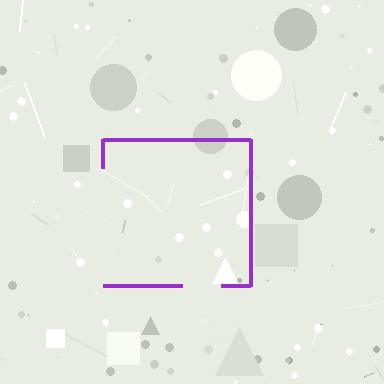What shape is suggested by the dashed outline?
The dashed outline suggests a square.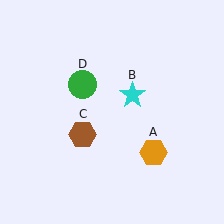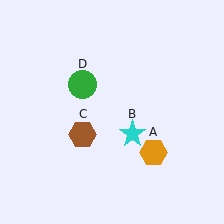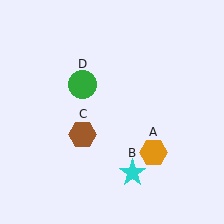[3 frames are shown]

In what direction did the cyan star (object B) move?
The cyan star (object B) moved down.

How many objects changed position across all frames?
1 object changed position: cyan star (object B).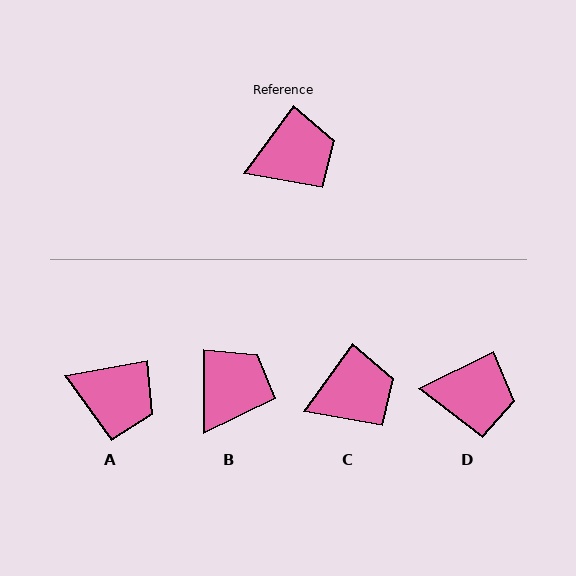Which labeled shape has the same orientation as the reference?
C.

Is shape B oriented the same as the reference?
No, it is off by about 36 degrees.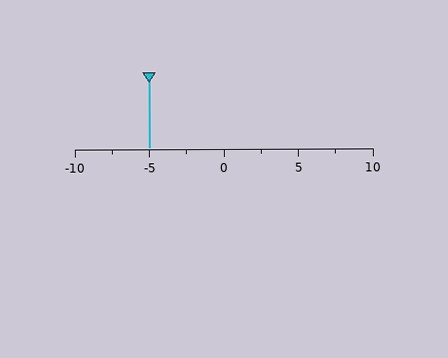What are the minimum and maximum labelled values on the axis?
The axis runs from -10 to 10.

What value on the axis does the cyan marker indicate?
The marker indicates approximately -5.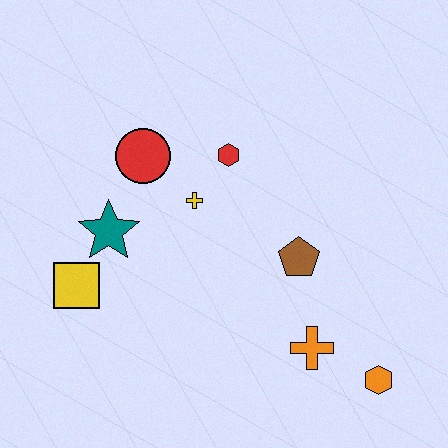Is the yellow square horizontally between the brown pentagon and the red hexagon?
No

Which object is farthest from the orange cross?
The red circle is farthest from the orange cross.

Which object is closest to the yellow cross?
The red hexagon is closest to the yellow cross.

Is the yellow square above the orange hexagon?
Yes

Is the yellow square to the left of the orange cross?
Yes